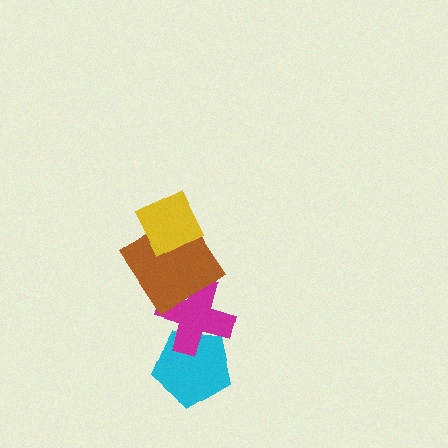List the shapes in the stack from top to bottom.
From top to bottom: the yellow diamond, the brown diamond, the magenta cross, the cyan pentagon.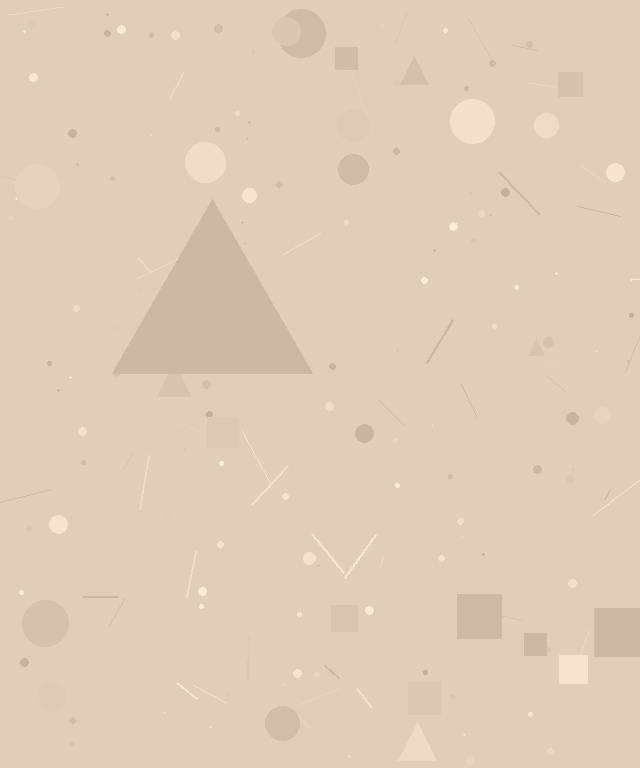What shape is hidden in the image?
A triangle is hidden in the image.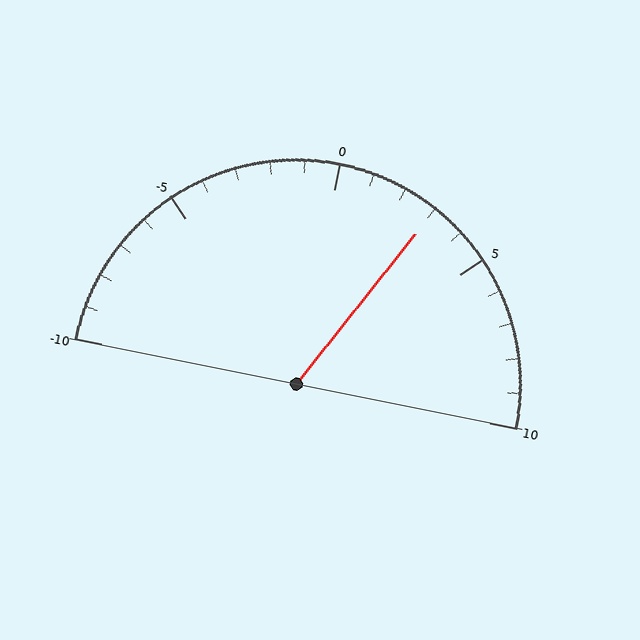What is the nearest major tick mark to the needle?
The nearest major tick mark is 5.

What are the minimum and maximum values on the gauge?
The gauge ranges from -10 to 10.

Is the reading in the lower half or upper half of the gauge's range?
The reading is in the upper half of the range (-10 to 10).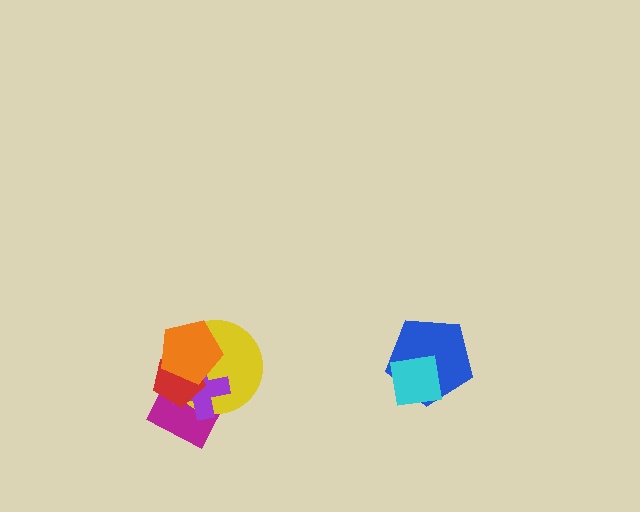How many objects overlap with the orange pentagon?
4 objects overlap with the orange pentagon.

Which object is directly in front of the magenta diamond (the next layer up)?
The yellow circle is directly in front of the magenta diamond.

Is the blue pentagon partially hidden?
Yes, it is partially covered by another shape.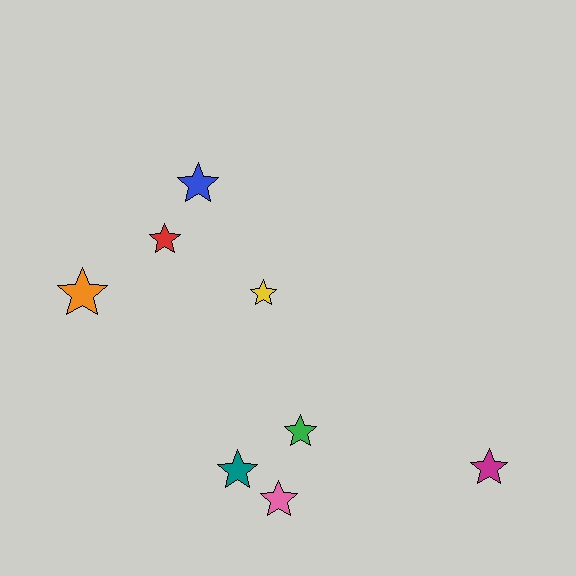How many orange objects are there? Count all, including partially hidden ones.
There is 1 orange object.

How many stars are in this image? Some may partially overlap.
There are 8 stars.